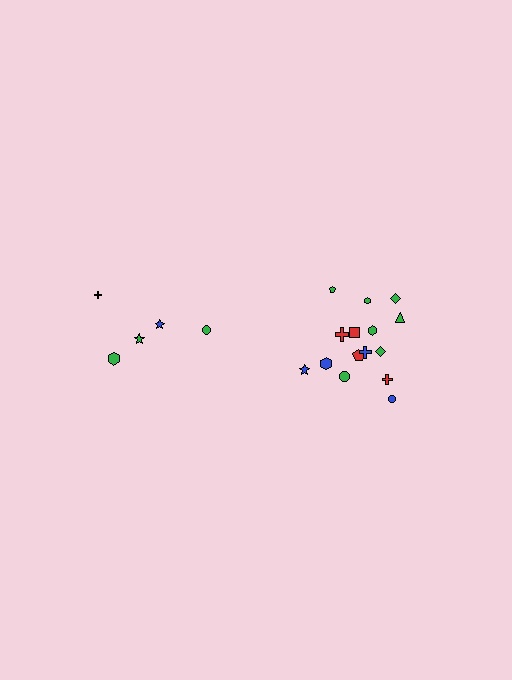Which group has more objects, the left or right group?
The right group.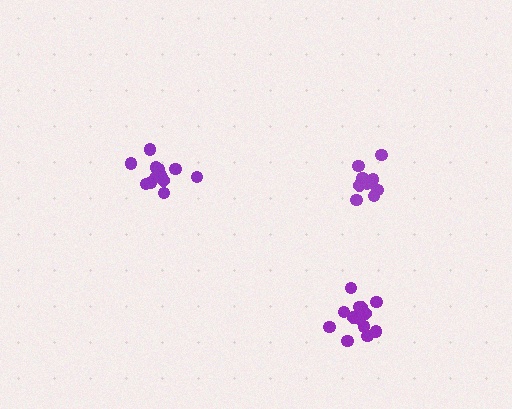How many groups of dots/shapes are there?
There are 3 groups.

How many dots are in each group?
Group 1: 10 dots, Group 2: 15 dots, Group 3: 15 dots (40 total).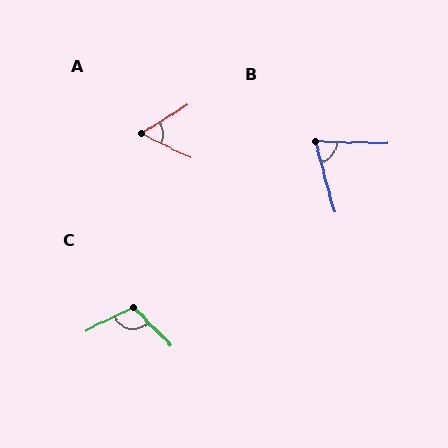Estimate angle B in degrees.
Approximately 73 degrees.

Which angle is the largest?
C, at approximately 108 degrees.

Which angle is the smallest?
A, at approximately 58 degrees.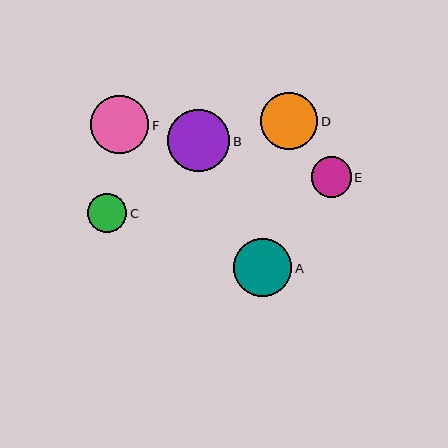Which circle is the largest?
Circle B is the largest with a size of approximately 62 pixels.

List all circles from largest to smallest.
From largest to smallest: B, A, F, D, E, C.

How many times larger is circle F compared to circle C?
Circle F is approximately 1.5 times the size of circle C.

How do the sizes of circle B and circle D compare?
Circle B and circle D are approximately the same size.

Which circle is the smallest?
Circle C is the smallest with a size of approximately 39 pixels.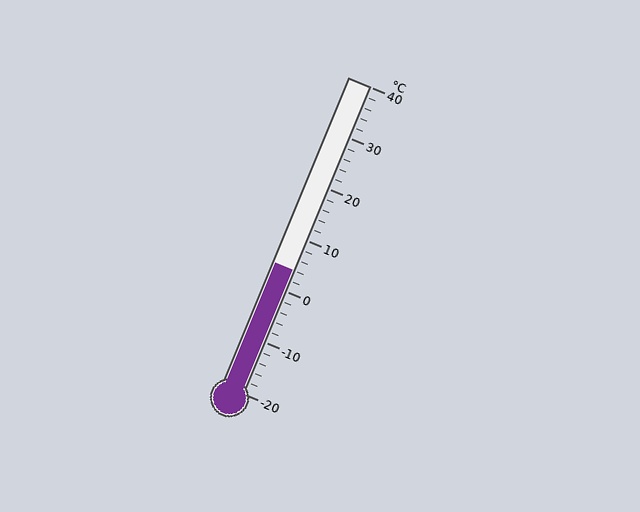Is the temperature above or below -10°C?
The temperature is above -10°C.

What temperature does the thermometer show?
The thermometer shows approximately 4°C.